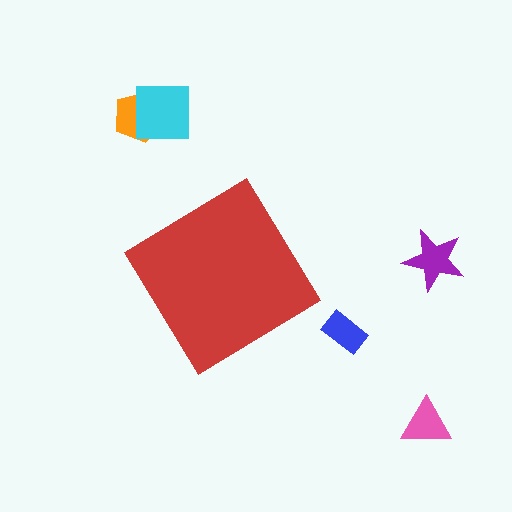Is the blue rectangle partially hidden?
No, the blue rectangle is fully visible.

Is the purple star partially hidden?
No, the purple star is fully visible.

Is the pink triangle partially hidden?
No, the pink triangle is fully visible.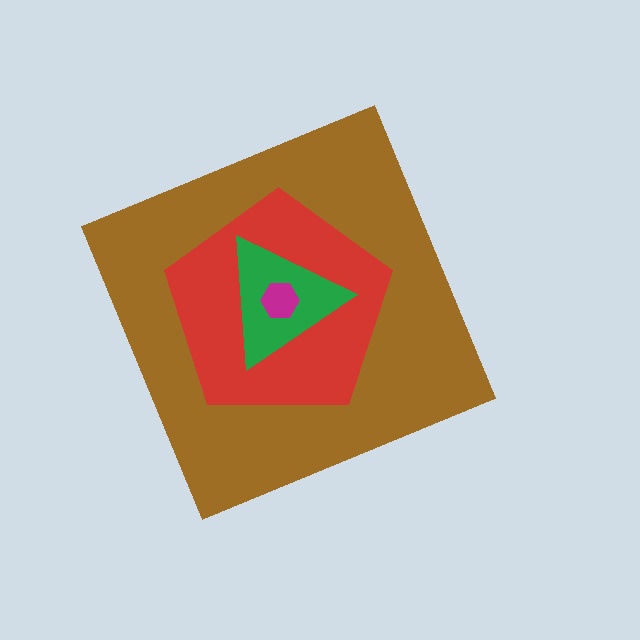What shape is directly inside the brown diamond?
The red pentagon.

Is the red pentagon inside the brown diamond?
Yes.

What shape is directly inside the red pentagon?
The green triangle.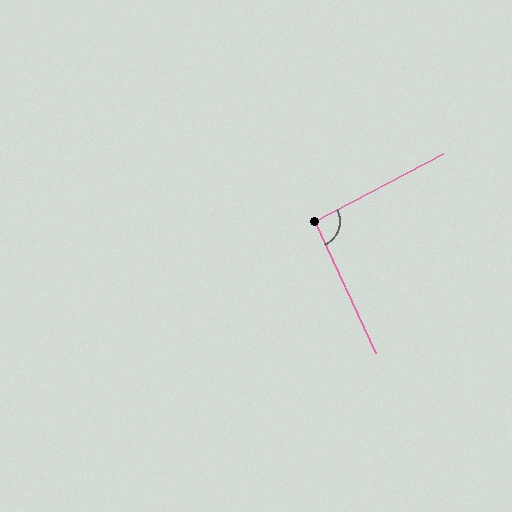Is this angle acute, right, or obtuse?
It is approximately a right angle.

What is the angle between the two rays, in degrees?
Approximately 93 degrees.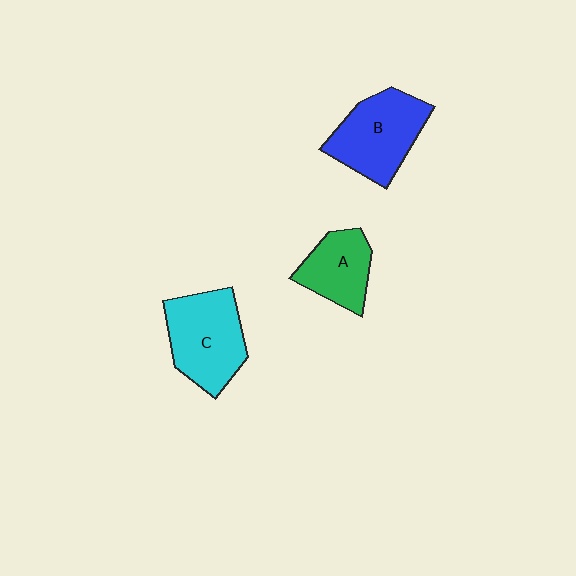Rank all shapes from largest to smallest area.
From largest to smallest: C (cyan), B (blue), A (green).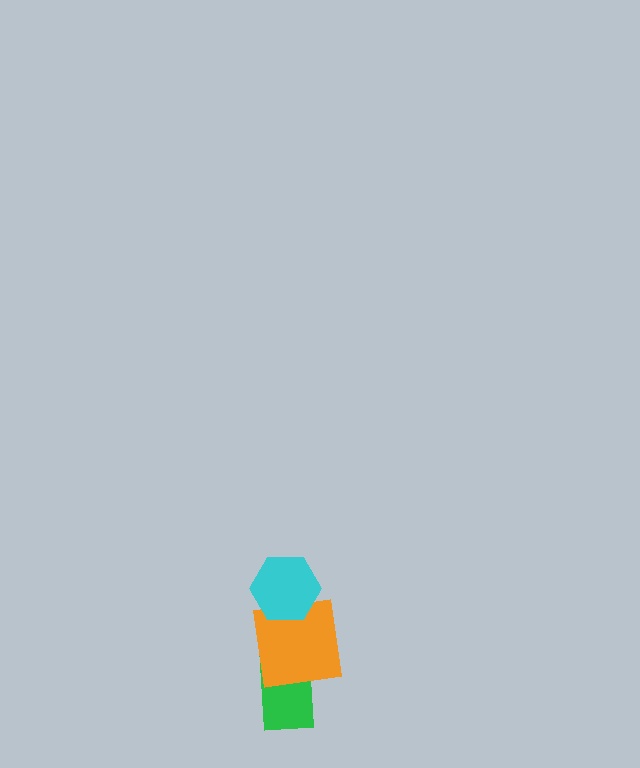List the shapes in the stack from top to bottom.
From top to bottom: the cyan hexagon, the orange square, the green rectangle.